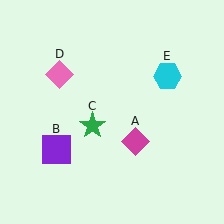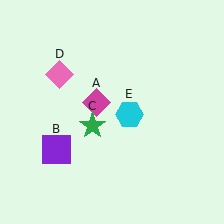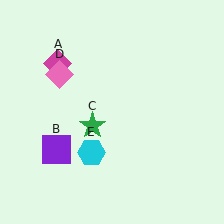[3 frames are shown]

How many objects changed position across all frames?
2 objects changed position: magenta diamond (object A), cyan hexagon (object E).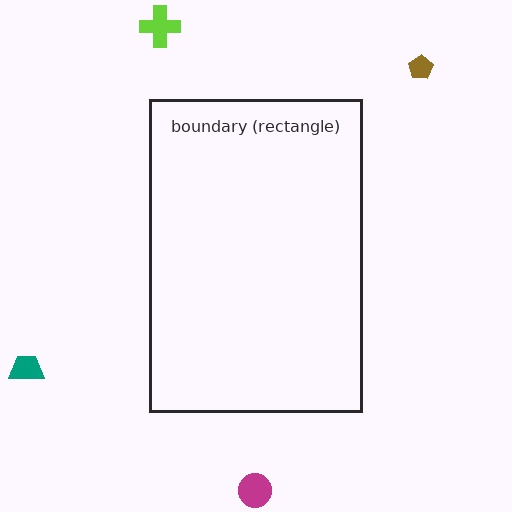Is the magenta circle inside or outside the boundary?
Outside.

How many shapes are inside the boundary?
0 inside, 4 outside.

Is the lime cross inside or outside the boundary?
Outside.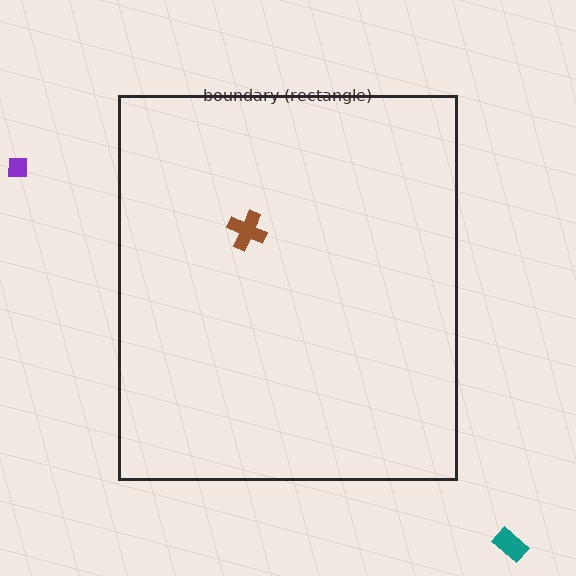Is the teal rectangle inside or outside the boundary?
Outside.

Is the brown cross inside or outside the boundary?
Inside.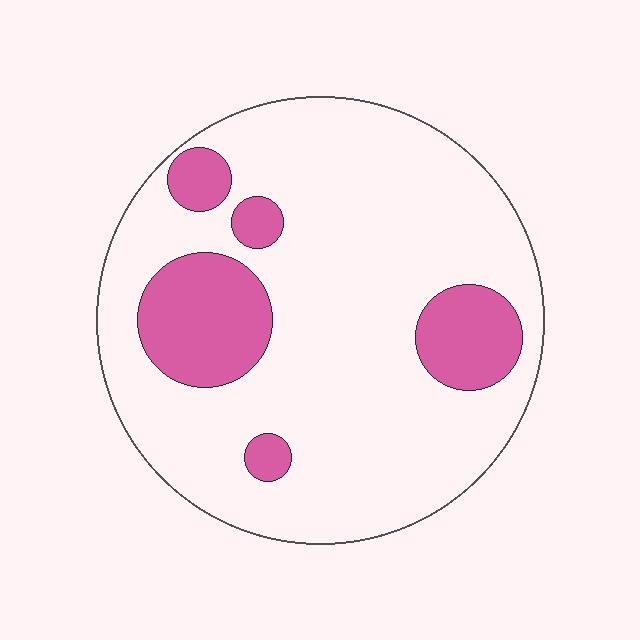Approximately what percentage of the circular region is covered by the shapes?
Approximately 20%.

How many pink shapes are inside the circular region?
5.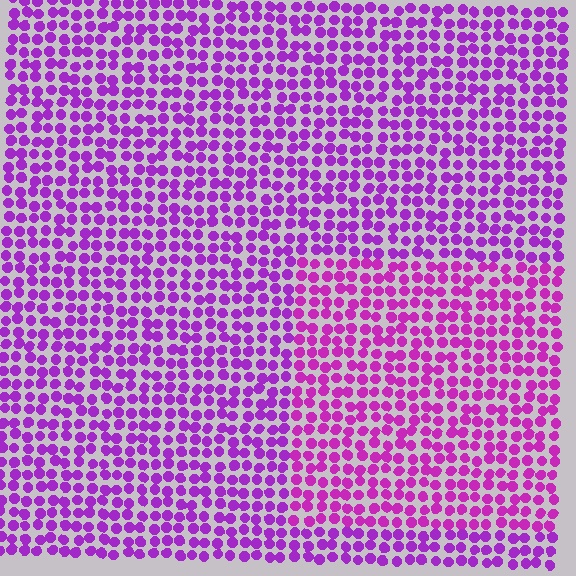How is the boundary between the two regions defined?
The boundary is defined purely by a slight shift in hue (about 19 degrees). Spacing, size, and orientation are identical on both sides.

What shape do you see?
I see a rectangle.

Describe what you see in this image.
The image is filled with small purple elements in a uniform arrangement. A rectangle-shaped region is visible where the elements are tinted to a slightly different hue, forming a subtle color boundary.